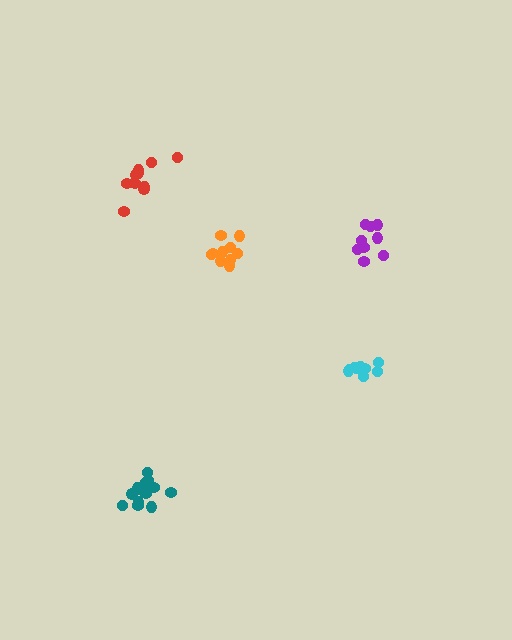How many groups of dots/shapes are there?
There are 5 groups.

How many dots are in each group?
Group 1: 10 dots, Group 2: 13 dots, Group 3: 10 dots, Group 4: 9 dots, Group 5: 9 dots (51 total).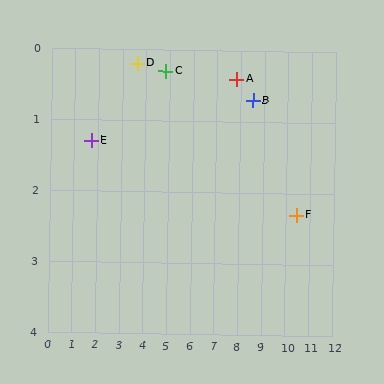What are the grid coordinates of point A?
Point A is at approximately (7.8, 0.4).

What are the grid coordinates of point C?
Point C is at approximately (4.8, 0.3).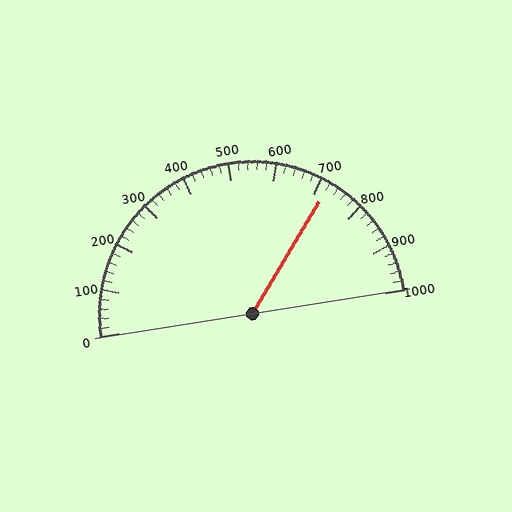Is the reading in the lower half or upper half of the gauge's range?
The reading is in the upper half of the range (0 to 1000).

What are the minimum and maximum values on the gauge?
The gauge ranges from 0 to 1000.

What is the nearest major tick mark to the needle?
The nearest major tick mark is 700.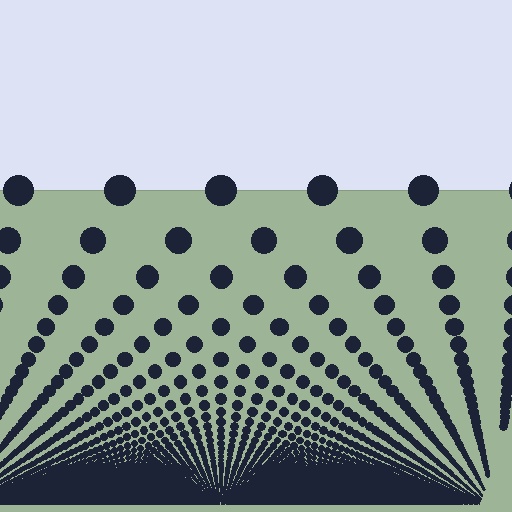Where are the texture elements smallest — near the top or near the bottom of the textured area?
Near the bottom.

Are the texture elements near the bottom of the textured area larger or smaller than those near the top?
Smaller. The gradient is inverted — elements near the bottom are smaller and denser.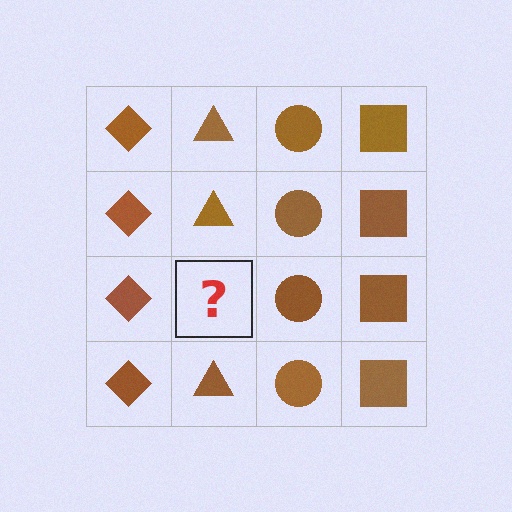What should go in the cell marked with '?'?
The missing cell should contain a brown triangle.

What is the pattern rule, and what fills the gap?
The rule is that each column has a consistent shape. The gap should be filled with a brown triangle.